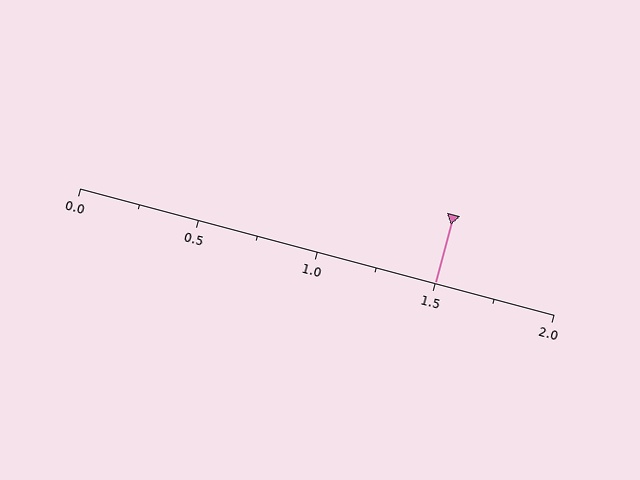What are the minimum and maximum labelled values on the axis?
The axis runs from 0.0 to 2.0.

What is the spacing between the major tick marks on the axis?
The major ticks are spaced 0.5 apart.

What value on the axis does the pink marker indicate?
The marker indicates approximately 1.5.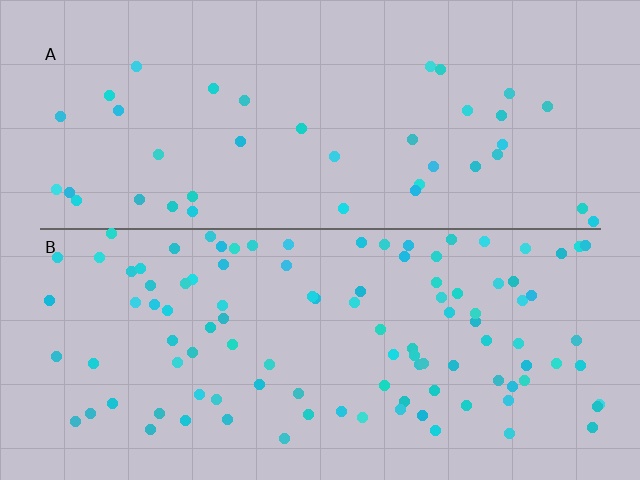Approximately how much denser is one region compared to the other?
Approximately 2.6× — region B over region A.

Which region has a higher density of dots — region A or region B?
B (the bottom).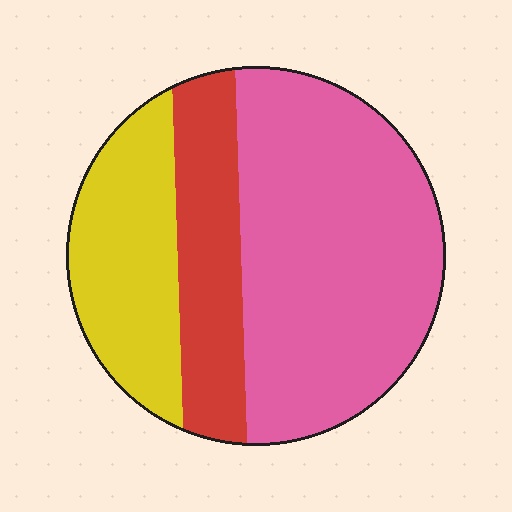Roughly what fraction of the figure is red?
Red covers about 20% of the figure.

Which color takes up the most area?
Pink, at roughly 55%.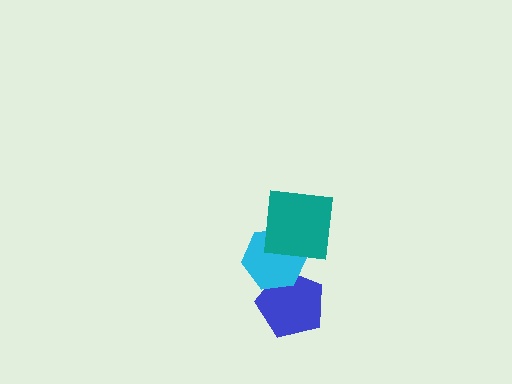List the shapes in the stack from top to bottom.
From top to bottom: the teal square, the cyan hexagon, the blue pentagon.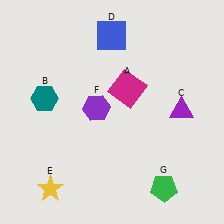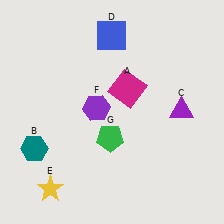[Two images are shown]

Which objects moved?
The objects that moved are: the teal hexagon (B), the green pentagon (G).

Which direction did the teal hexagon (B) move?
The teal hexagon (B) moved down.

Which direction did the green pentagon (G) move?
The green pentagon (G) moved left.